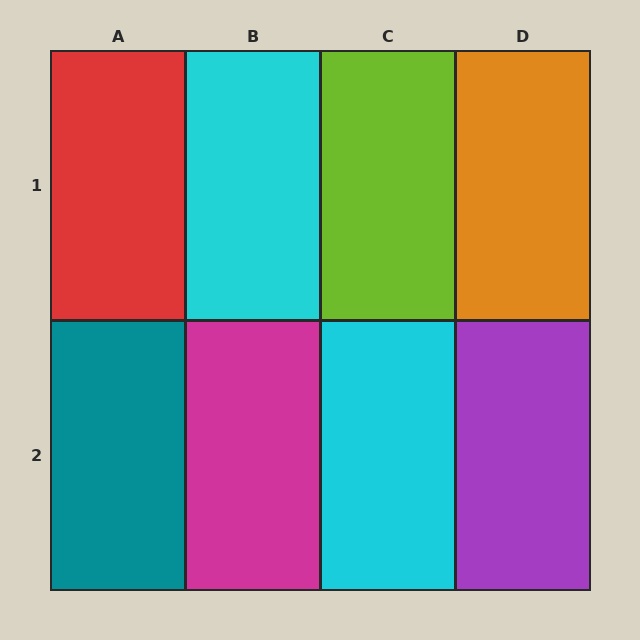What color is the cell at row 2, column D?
Purple.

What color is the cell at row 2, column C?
Cyan.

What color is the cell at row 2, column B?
Magenta.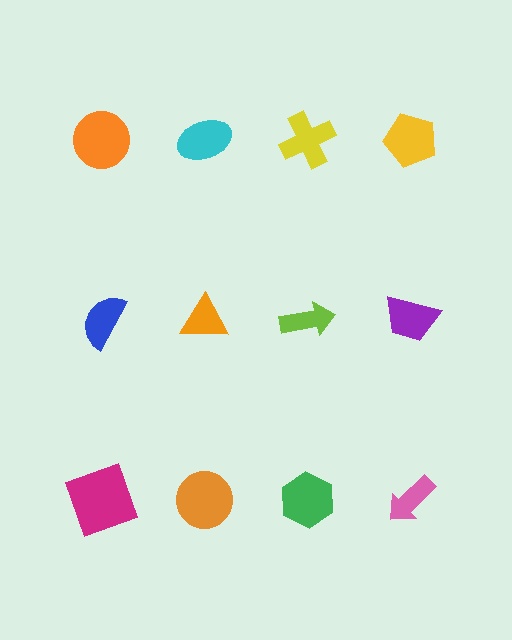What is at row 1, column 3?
A yellow cross.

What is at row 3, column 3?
A green hexagon.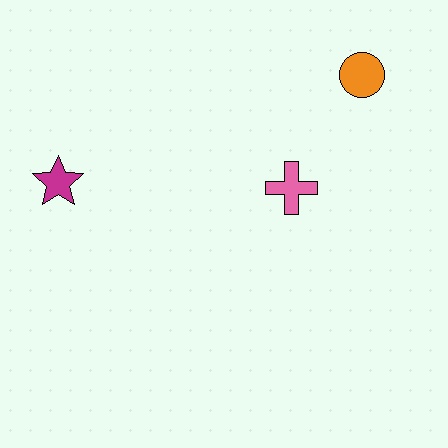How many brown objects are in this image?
There are no brown objects.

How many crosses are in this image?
There is 1 cross.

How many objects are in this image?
There are 3 objects.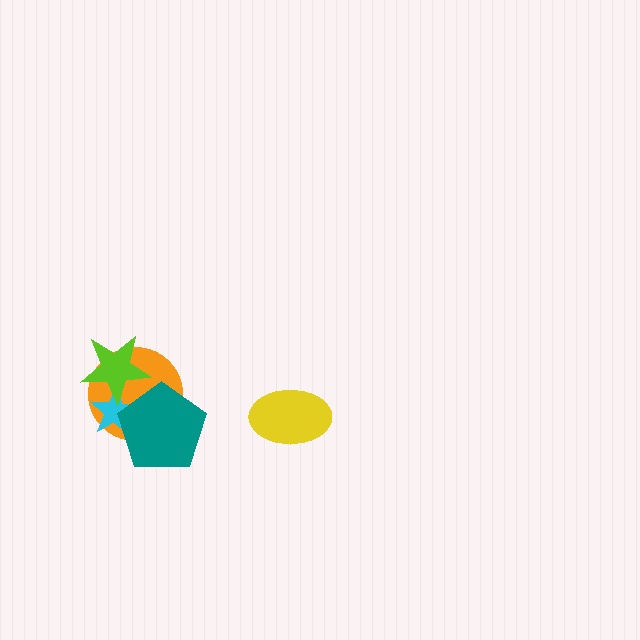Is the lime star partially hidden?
Yes, it is partially covered by another shape.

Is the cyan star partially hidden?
Yes, it is partially covered by another shape.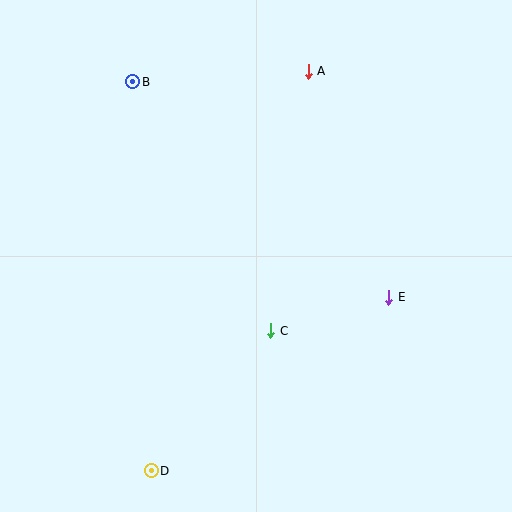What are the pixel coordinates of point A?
Point A is at (308, 71).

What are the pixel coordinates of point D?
Point D is at (151, 471).